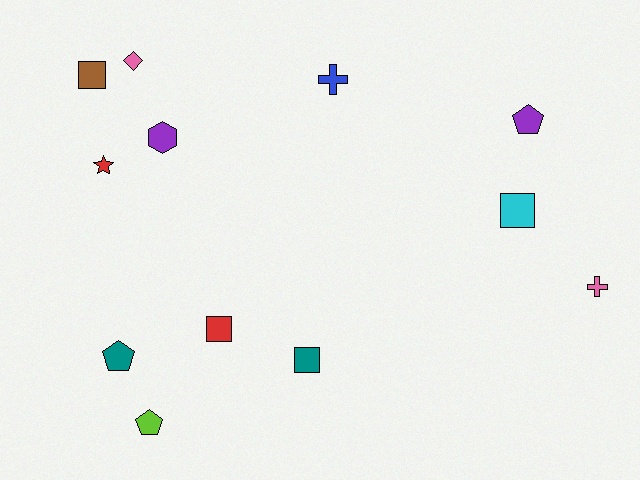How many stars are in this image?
There is 1 star.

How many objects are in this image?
There are 12 objects.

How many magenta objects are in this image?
There are no magenta objects.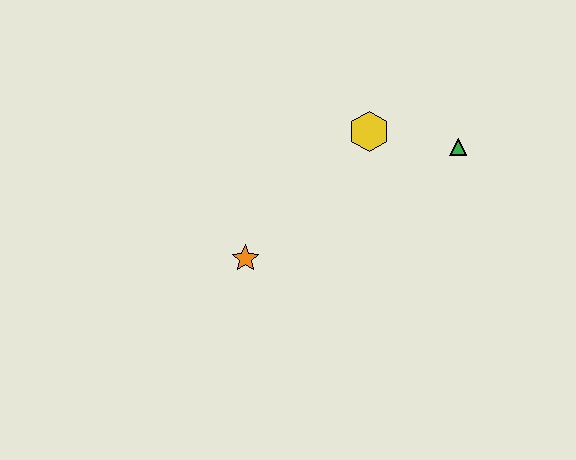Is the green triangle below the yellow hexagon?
Yes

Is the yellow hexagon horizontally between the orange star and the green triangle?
Yes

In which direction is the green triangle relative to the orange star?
The green triangle is to the right of the orange star.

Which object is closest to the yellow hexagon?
The green triangle is closest to the yellow hexagon.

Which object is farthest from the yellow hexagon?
The orange star is farthest from the yellow hexagon.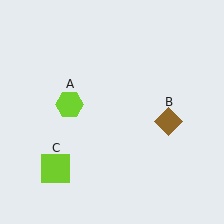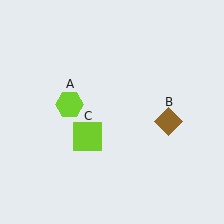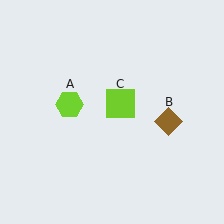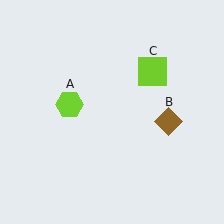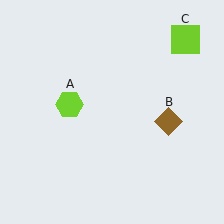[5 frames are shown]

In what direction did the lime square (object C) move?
The lime square (object C) moved up and to the right.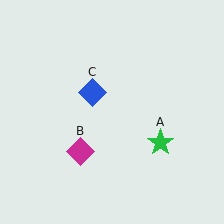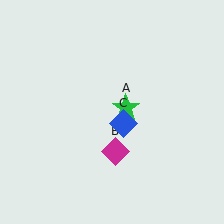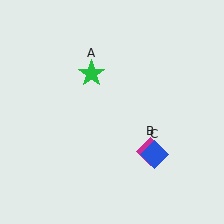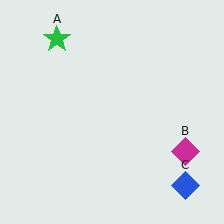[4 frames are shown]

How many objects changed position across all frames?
3 objects changed position: green star (object A), magenta diamond (object B), blue diamond (object C).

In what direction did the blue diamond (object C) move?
The blue diamond (object C) moved down and to the right.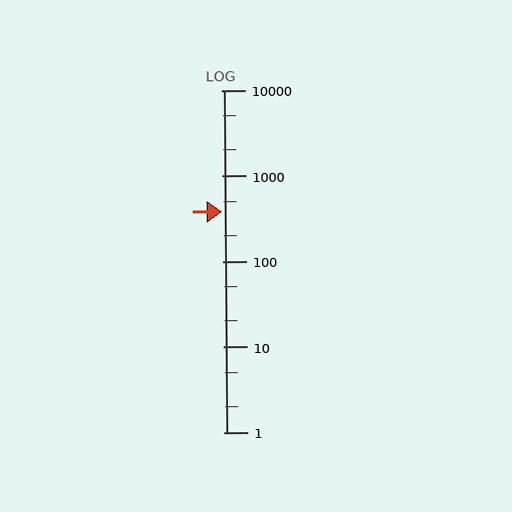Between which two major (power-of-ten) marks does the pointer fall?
The pointer is between 100 and 1000.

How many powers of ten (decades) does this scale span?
The scale spans 4 decades, from 1 to 10000.